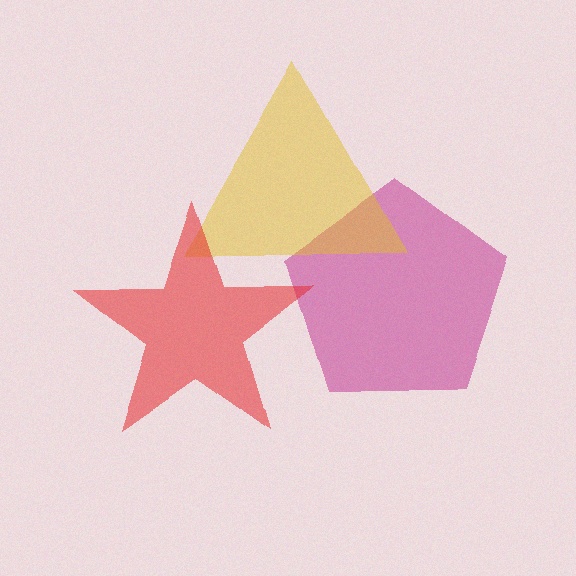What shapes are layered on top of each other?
The layered shapes are: a magenta pentagon, a yellow triangle, a red star.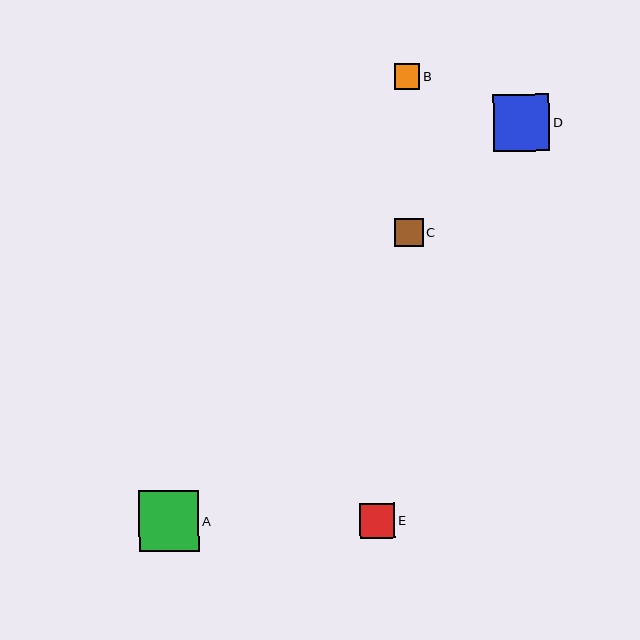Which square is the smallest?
Square B is the smallest with a size of approximately 25 pixels.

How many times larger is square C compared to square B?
Square C is approximately 1.1 times the size of square B.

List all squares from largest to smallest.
From largest to smallest: A, D, E, C, B.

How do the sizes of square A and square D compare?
Square A and square D are approximately the same size.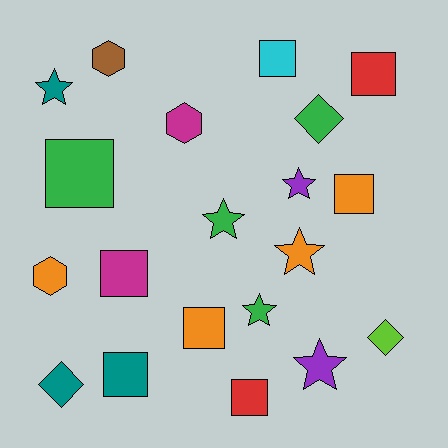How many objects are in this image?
There are 20 objects.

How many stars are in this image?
There are 6 stars.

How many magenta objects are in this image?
There are 2 magenta objects.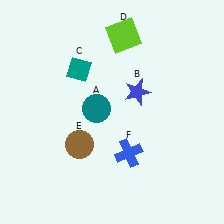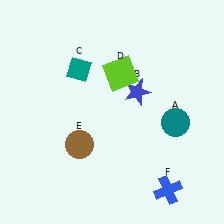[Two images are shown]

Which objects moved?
The objects that moved are: the teal circle (A), the lime square (D), the blue cross (F).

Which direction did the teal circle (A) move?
The teal circle (A) moved right.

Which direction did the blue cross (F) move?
The blue cross (F) moved right.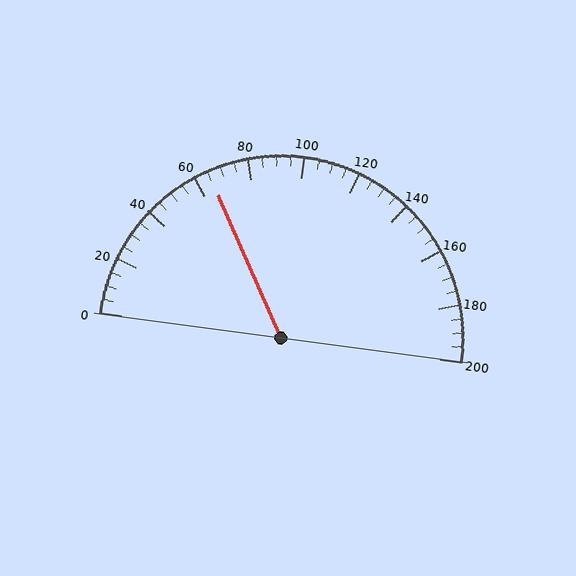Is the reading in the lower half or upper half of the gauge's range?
The reading is in the lower half of the range (0 to 200).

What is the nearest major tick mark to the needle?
The nearest major tick mark is 60.